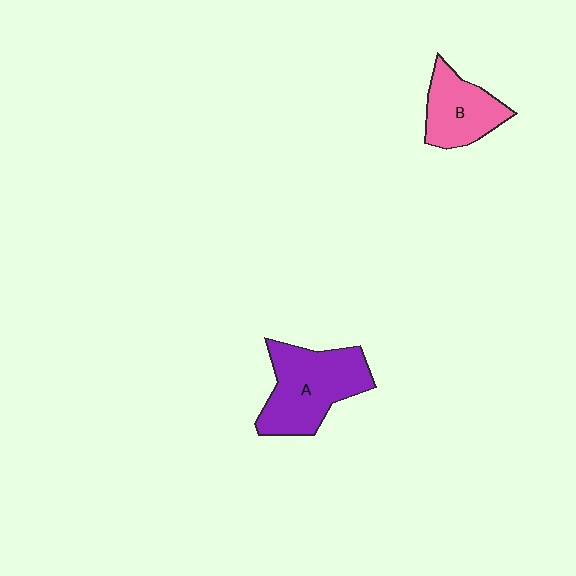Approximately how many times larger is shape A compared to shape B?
Approximately 1.5 times.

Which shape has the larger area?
Shape A (purple).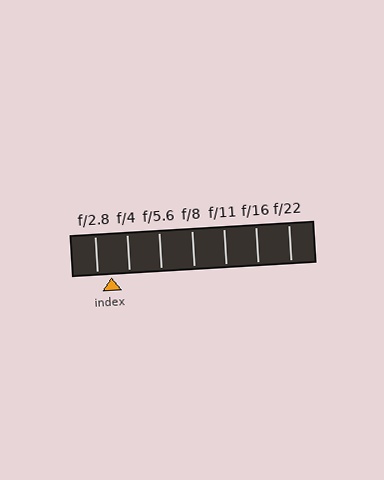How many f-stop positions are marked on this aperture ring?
There are 7 f-stop positions marked.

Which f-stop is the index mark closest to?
The index mark is closest to f/2.8.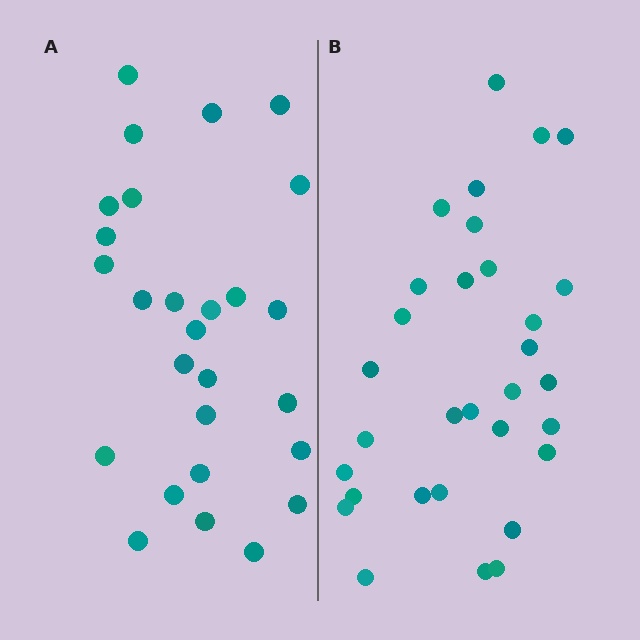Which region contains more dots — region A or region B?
Region B (the right region) has more dots.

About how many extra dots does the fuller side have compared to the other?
Region B has about 4 more dots than region A.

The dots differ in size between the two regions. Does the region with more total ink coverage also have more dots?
No. Region A has more total ink coverage because its dots are larger, but region B actually contains more individual dots. Total area can be misleading — the number of items is what matters here.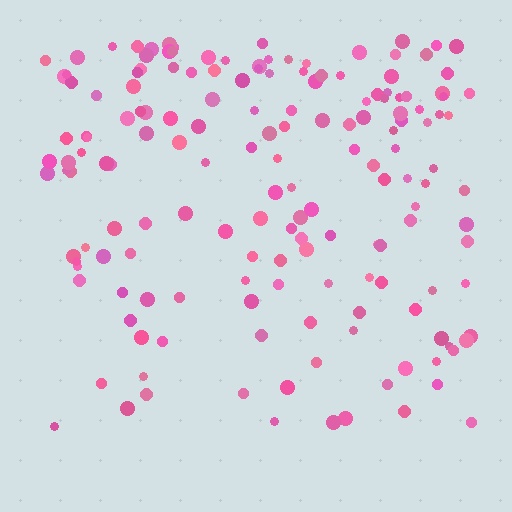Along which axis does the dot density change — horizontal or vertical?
Vertical.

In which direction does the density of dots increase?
From bottom to top, with the top side densest.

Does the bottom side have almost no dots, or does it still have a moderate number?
Still a moderate number, just noticeably fewer than the top.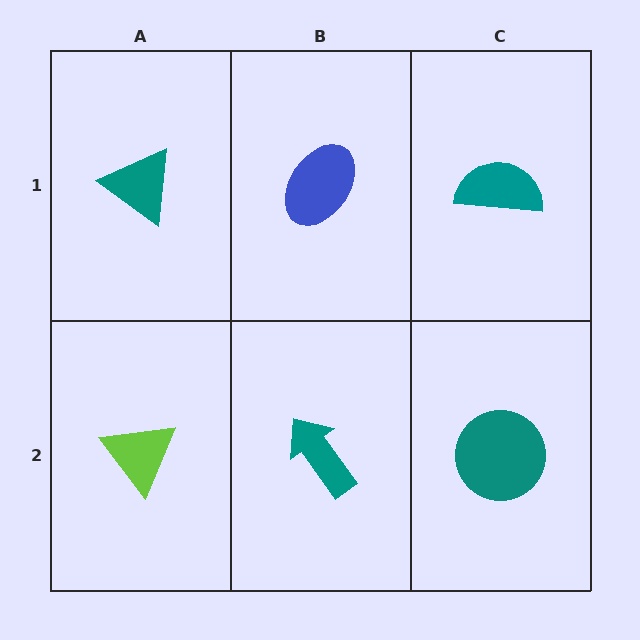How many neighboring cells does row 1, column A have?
2.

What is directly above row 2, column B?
A blue ellipse.